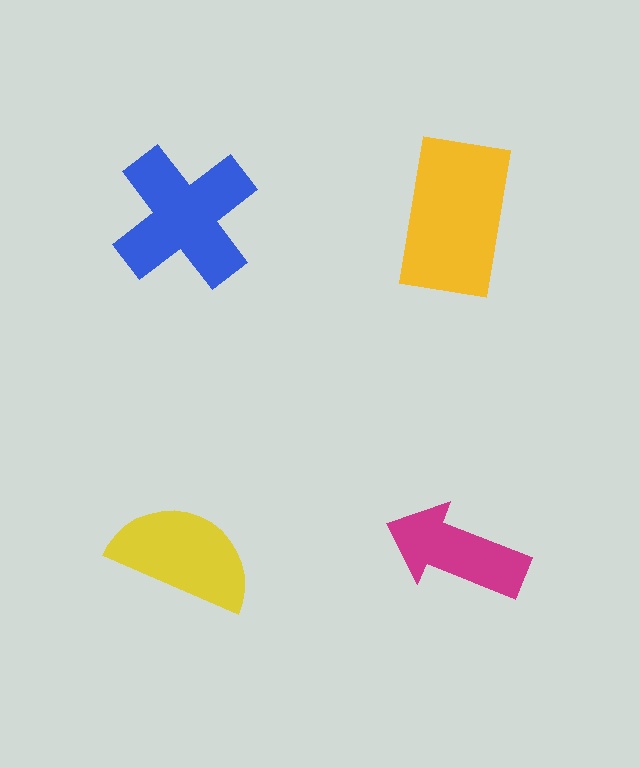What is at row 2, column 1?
A yellow semicircle.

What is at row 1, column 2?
A yellow rectangle.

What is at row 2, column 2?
A magenta arrow.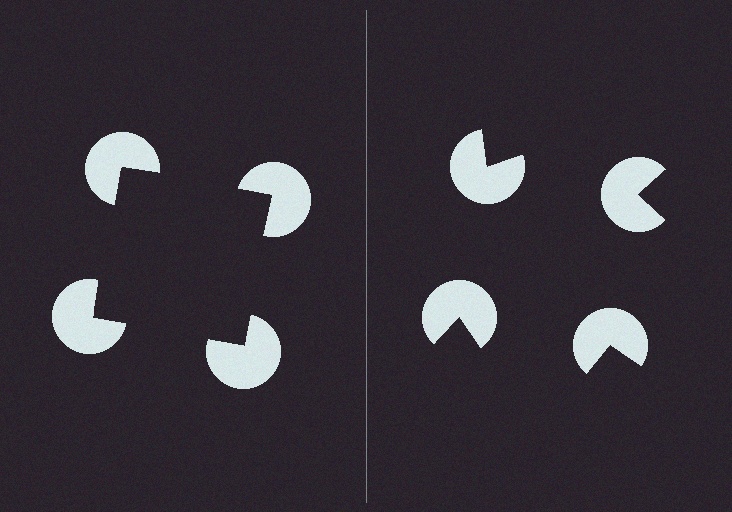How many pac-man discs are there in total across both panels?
8 — 4 on each side.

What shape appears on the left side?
An illusory square.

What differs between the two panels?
The pac-man discs are positioned identically on both sides; only the wedge orientations differ. On the left they align to a square; on the right they are misaligned.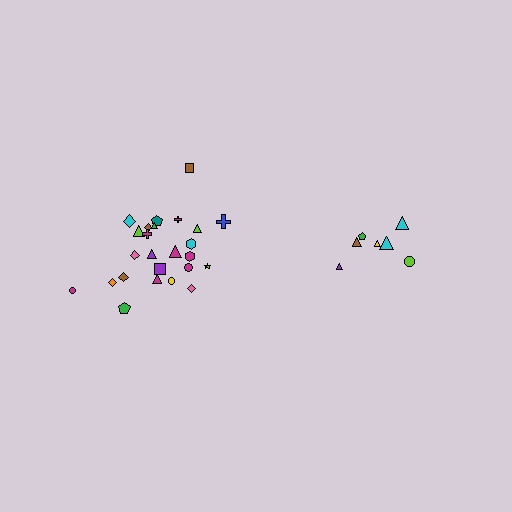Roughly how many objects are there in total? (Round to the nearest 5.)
Roughly 30 objects in total.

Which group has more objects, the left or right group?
The left group.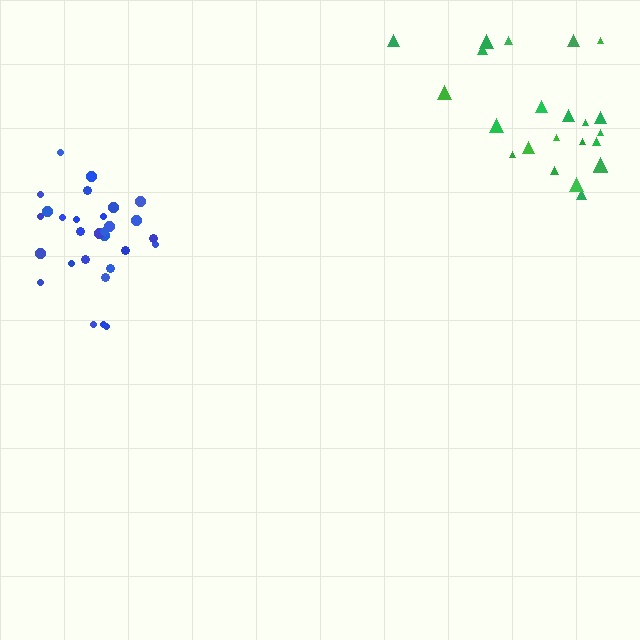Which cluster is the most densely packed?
Blue.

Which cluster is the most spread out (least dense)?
Green.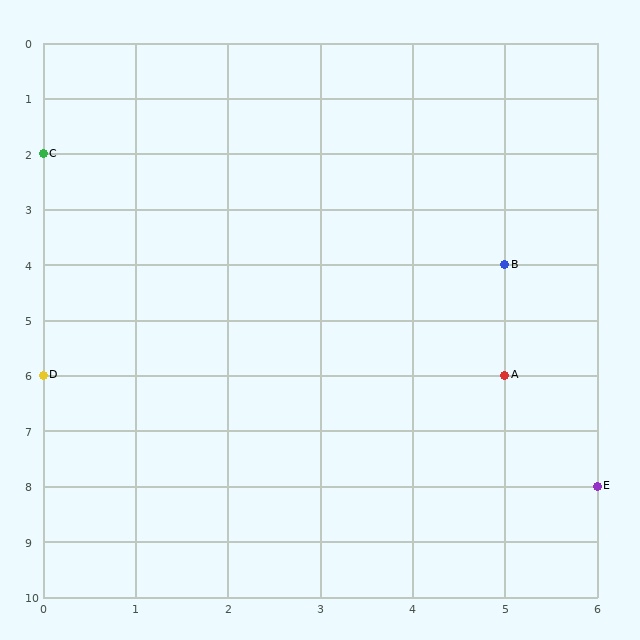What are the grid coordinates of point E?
Point E is at grid coordinates (6, 8).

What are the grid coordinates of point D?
Point D is at grid coordinates (0, 6).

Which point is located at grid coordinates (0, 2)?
Point C is at (0, 2).